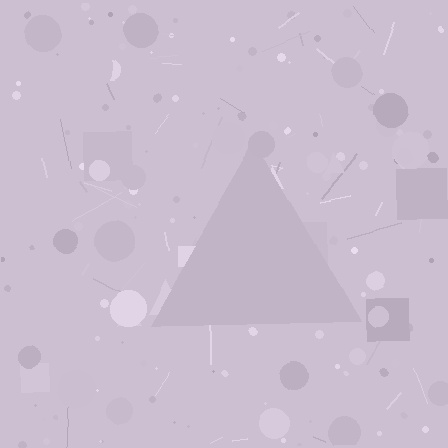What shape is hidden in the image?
A triangle is hidden in the image.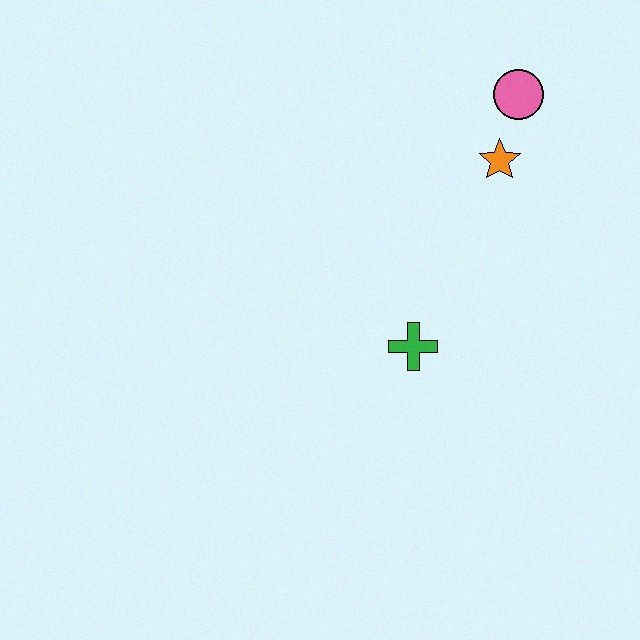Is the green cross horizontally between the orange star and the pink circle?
No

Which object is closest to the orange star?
The pink circle is closest to the orange star.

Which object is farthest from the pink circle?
The green cross is farthest from the pink circle.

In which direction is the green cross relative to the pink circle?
The green cross is below the pink circle.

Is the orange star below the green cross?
No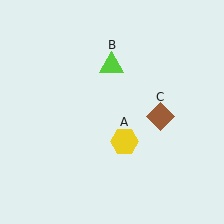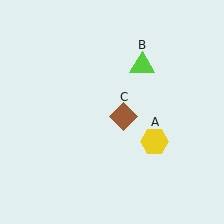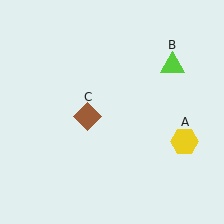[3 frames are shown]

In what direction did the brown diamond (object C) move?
The brown diamond (object C) moved left.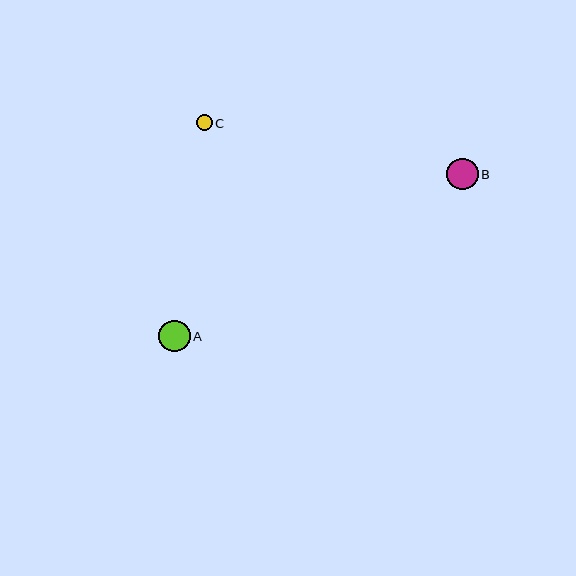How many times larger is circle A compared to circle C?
Circle A is approximately 2.0 times the size of circle C.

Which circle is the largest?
Circle A is the largest with a size of approximately 32 pixels.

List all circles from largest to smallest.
From largest to smallest: A, B, C.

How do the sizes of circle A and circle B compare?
Circle A and circle B are approximately the same size.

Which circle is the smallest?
Circle C is the smallest with a size of approximately 16 pixels.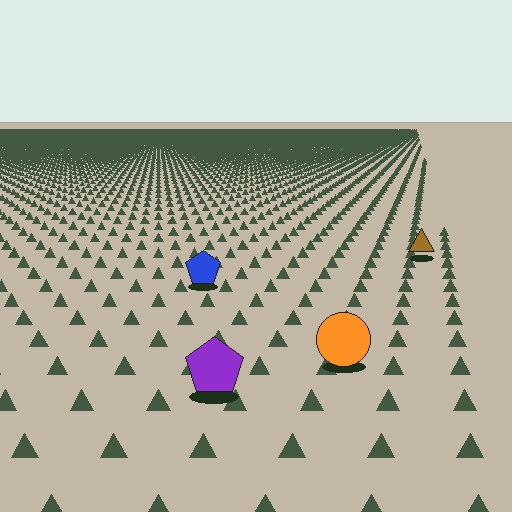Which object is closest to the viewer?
The purple pentagon is closest. The texture marks near it are larger and more spread out.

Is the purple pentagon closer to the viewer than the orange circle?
Yes. The purple pentagon is closer — you can tell from the texture gradient: the ground texture is coarser near it.